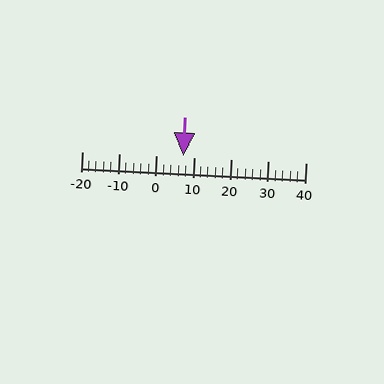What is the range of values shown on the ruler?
The ruler shows values from -20 to 40.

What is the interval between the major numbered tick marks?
The major tick marks are spaced 10 units apart.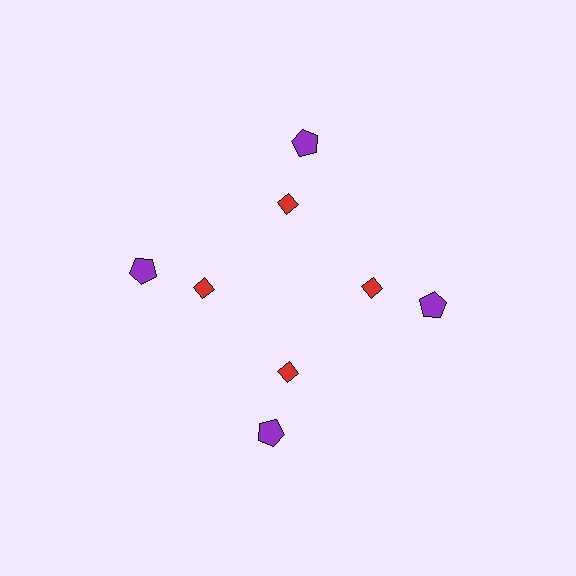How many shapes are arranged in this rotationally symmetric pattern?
There are 8 shapes, arranged in 4 groups of 2.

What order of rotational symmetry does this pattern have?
This pattern has 4-fold rotational symmetry.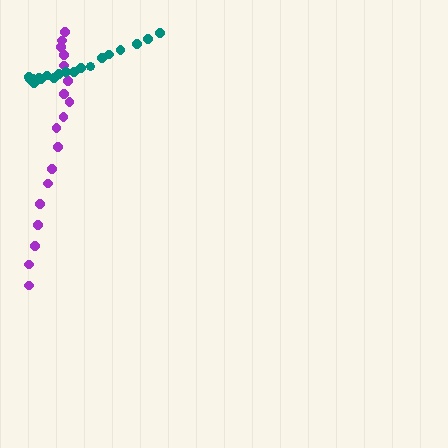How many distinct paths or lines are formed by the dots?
There are 2 distinct paths.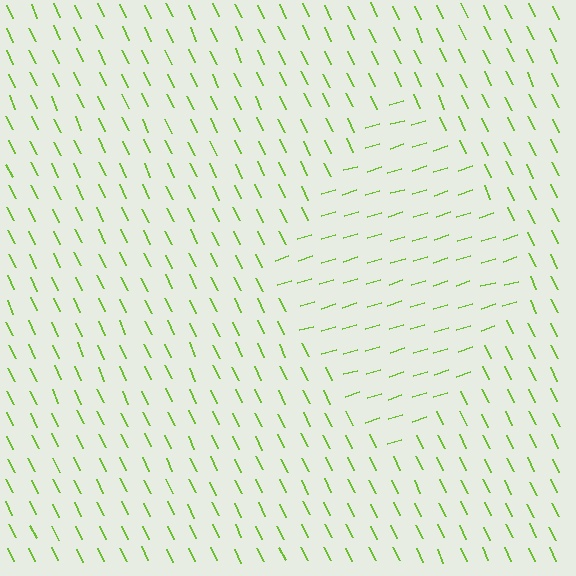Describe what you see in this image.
The image is filled with small lime line segments. A diamond region in the image has lines oriented differently from the surrounding lines, creating a visible texture boundary.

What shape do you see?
I see a diamond.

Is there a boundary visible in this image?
Yes, there is a texture boundary formed by a change in line orientation.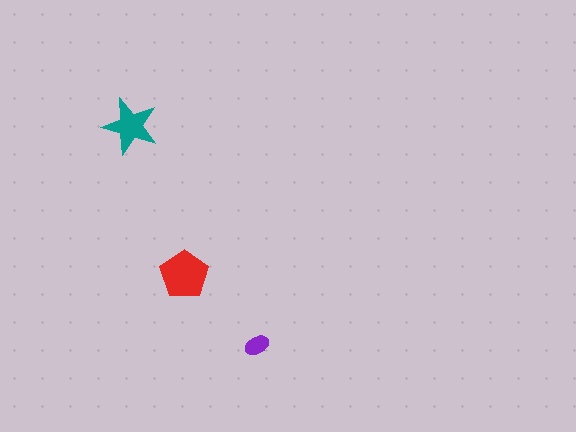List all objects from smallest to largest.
The purple ellipse, the teal star, the red pentagon.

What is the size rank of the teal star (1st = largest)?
2nd.